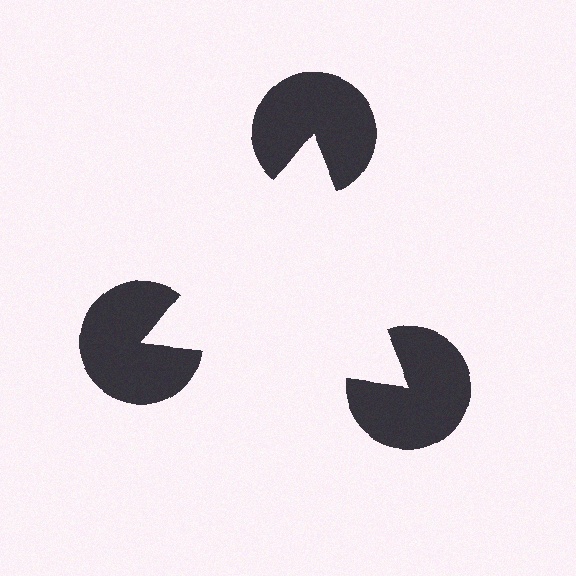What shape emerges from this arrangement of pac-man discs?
An illusory triangle — its edges are inferred from the aligned wedge cuts in the pac-man discs, not physically drawn.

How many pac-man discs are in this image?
There are 3 — one at each vertex of the illusory triangle.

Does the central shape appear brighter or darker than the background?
It typically appears slightly brighter than the background, even though no actual brightness change is drawn.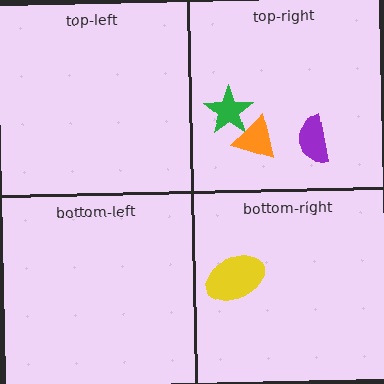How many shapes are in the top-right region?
3.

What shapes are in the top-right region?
The green star, the purple semicircle, the orange triangle.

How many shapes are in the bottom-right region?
1.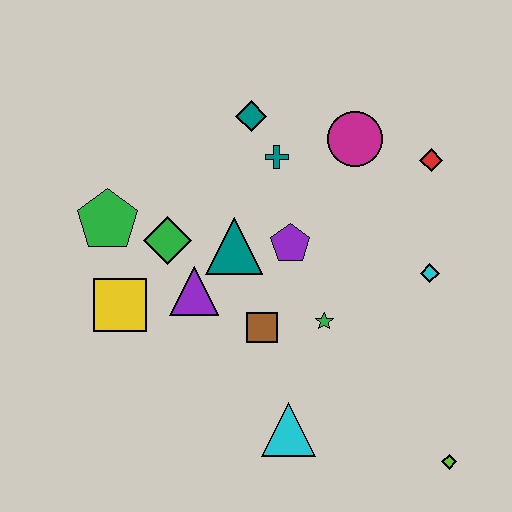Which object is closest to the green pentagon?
The green diamond is closest to the green pentagon.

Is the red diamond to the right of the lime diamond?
No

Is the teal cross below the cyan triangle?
No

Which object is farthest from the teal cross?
The lime diamond is farthest from the teal cross.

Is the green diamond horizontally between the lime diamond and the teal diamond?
No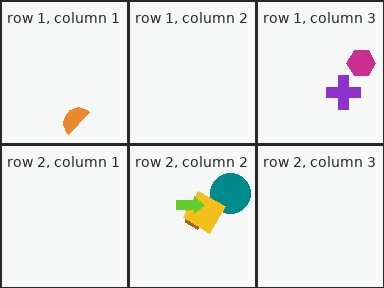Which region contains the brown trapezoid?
The row 2, column 2 region.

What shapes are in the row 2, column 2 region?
The teal circle, the brown trapezoid, the yellow diamond, the lime arrow.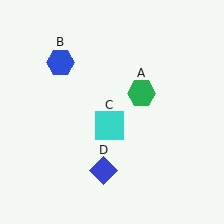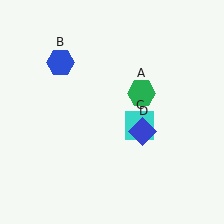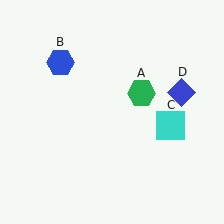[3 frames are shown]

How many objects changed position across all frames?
2 objects changed position: cyan square (object C), blue diamond (object D).